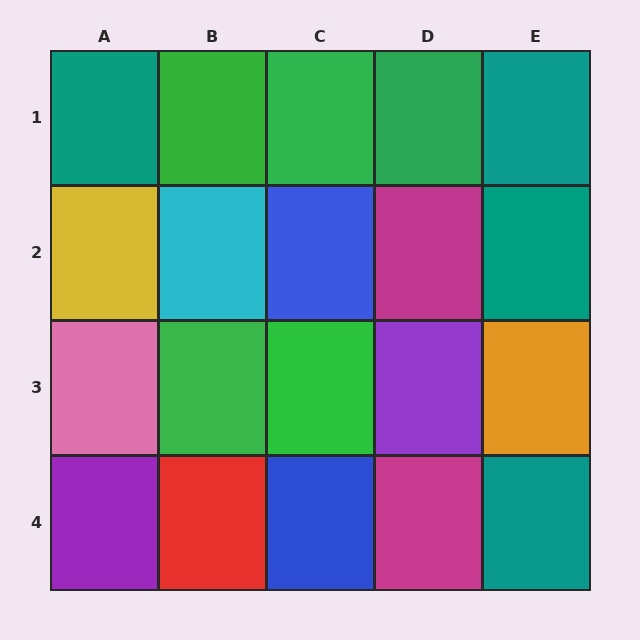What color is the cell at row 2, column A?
Yellow.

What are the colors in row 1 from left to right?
Teal, green, green, green, teal.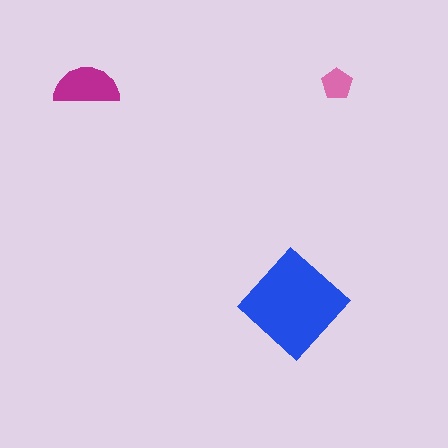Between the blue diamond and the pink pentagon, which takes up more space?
The blue diamond.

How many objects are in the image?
There are 3 objects in the image.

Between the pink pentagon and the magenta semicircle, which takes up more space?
The magenta semicircle.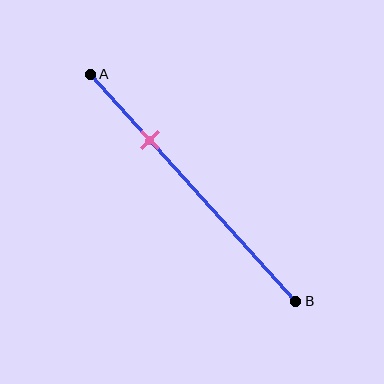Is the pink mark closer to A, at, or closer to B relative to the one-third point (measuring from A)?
The pink mark is closer to point A than the one-third point of segment AB.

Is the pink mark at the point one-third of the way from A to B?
No, the mark is at about 30% from A, not at the 33% one-third point.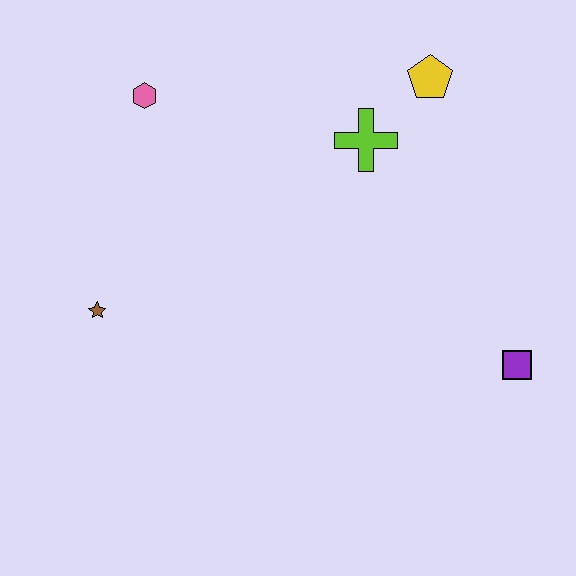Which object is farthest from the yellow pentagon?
The brown star is farthest from the yellow pentagon.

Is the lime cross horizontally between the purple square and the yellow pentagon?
No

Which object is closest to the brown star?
The pink hexagon is closest to the brown star.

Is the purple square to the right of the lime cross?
Yes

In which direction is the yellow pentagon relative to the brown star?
The yellow pentagon is to the right of the brown star.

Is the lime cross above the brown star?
Yes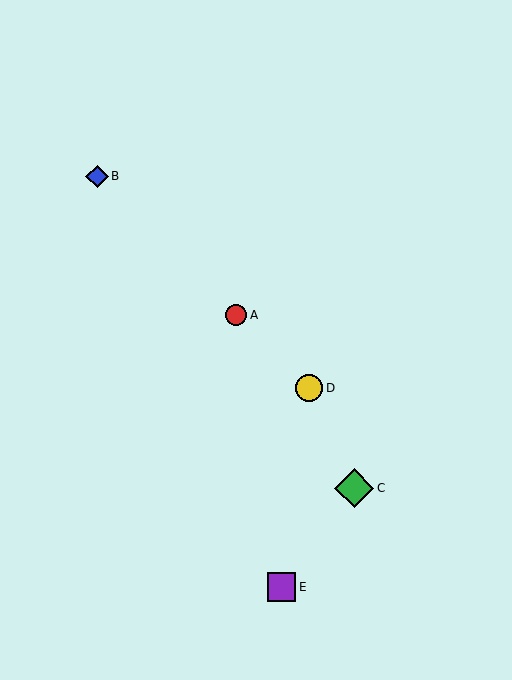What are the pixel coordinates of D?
Object D is at (309, 388).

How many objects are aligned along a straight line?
3 objects (A, B, D) are aligned along a straight line.